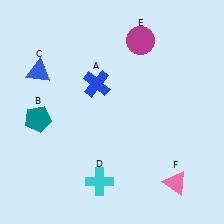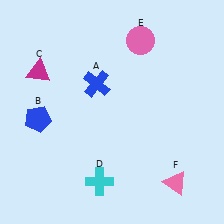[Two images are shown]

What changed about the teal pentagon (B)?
In Image 1, B is teal. In Image 2, it changed to blue.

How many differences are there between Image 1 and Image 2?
There are 3 differences between the two images.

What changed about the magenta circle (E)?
In Image 1, E is magenta. In Image 2, it changed to pink.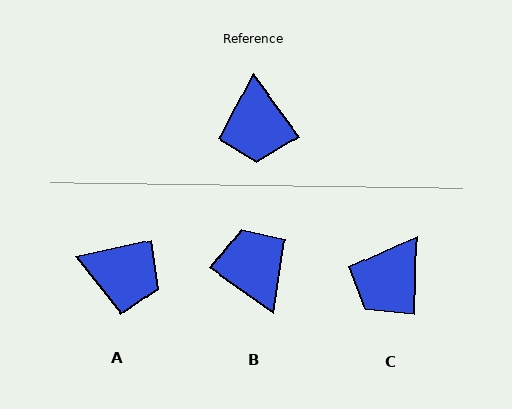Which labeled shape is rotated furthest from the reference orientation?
B, about 161 degrees away.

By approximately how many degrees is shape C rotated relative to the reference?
Approximately 38 degrees clockwise.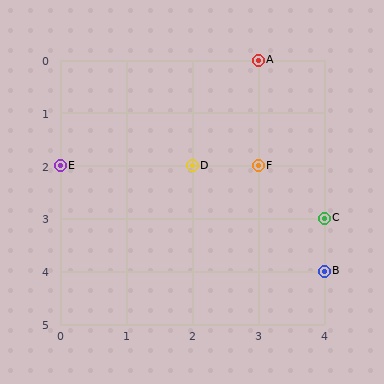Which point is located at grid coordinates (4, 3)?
Point C is at (4, 3).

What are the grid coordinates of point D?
Point D is at grid coordinates (2, 2).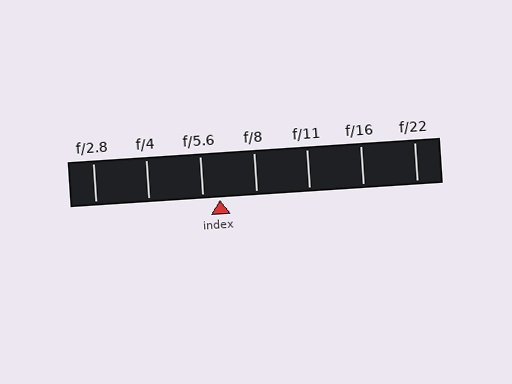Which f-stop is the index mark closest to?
The index mark is closest to f/5.6.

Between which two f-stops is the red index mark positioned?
The index mark is between f/5.6 and f/8.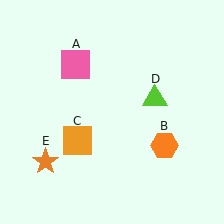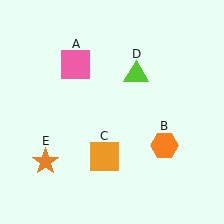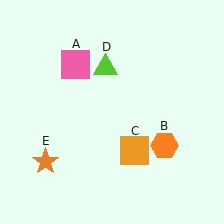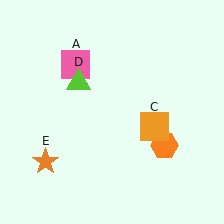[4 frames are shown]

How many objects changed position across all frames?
2 objects changed position: orange square (object C), lime triangle (object D).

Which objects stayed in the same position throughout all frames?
Pink square (object A) and orange hexagon (object B) and orange star (object E) remained stationary.